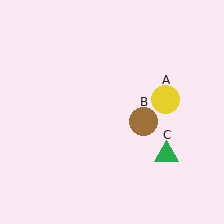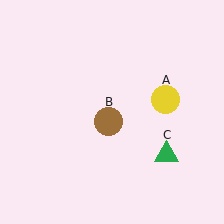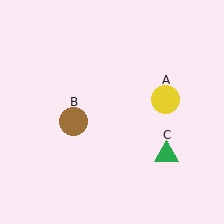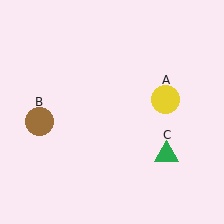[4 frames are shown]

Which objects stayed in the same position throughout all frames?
Yellow circle (object A) and green triangle (object C) remained stationary.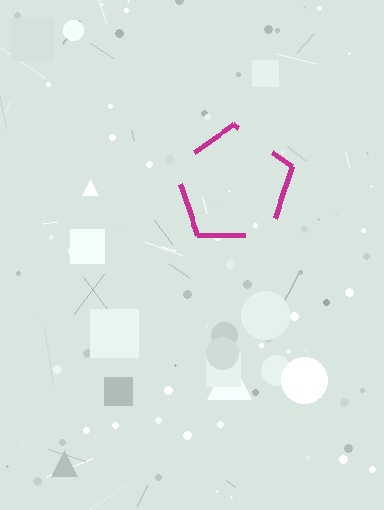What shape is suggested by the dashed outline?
The dashed outline suggests a pentagon.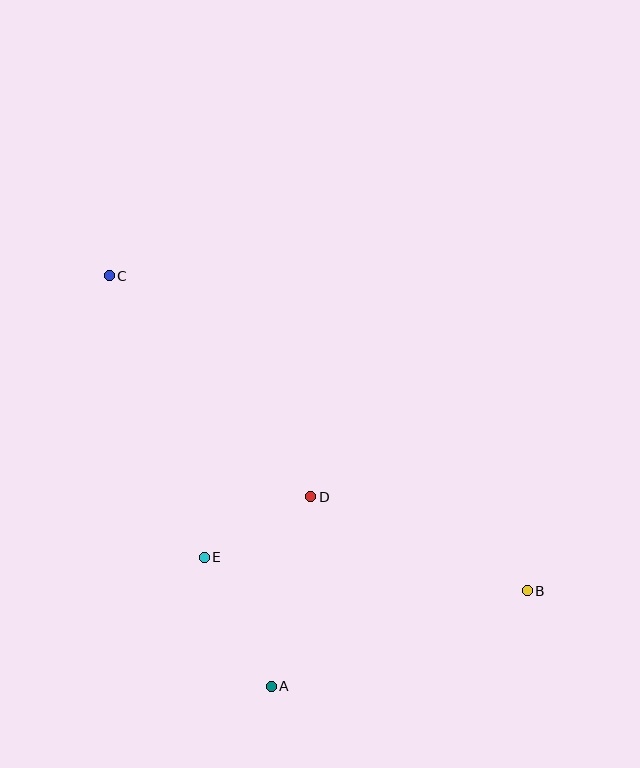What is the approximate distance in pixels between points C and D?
The distance between C and D is approximately 299 pixels.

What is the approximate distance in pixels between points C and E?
The distance between C and E is approximately 297 pixels.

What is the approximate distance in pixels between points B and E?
The distance between B and E is approximately 325 pixels.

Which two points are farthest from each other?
Points B and C are farthest from each other.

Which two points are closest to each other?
Points D and E are closest to each other.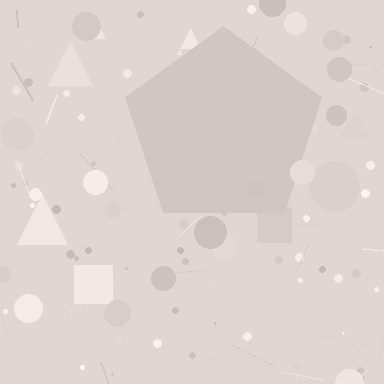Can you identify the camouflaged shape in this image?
The camouflaged shape is a pentagon.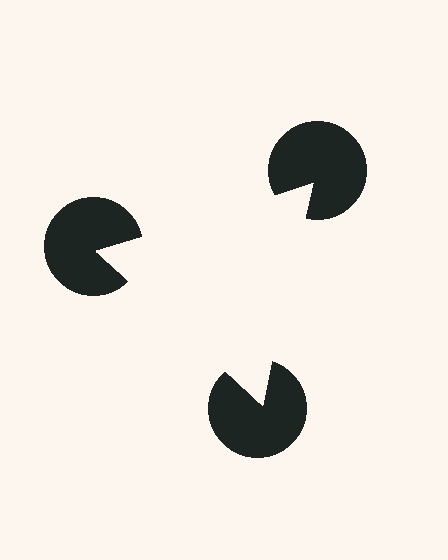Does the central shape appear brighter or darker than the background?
It typically appears slightly brighter than the background, even though no actual brightness change is drawn.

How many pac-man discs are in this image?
There are 3 — one at each vertex of the illusory triangle.